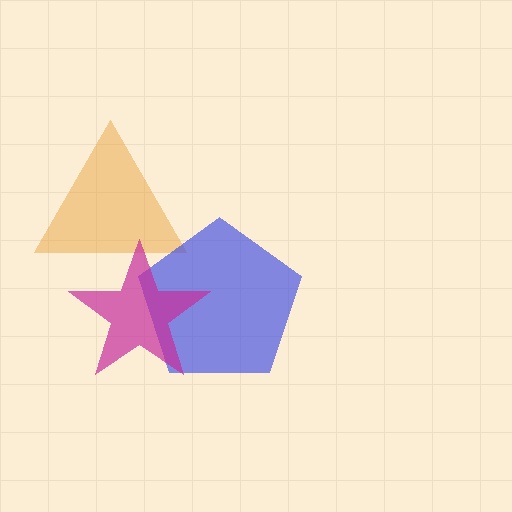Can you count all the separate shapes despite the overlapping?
Yes, there are 3 separate shapes.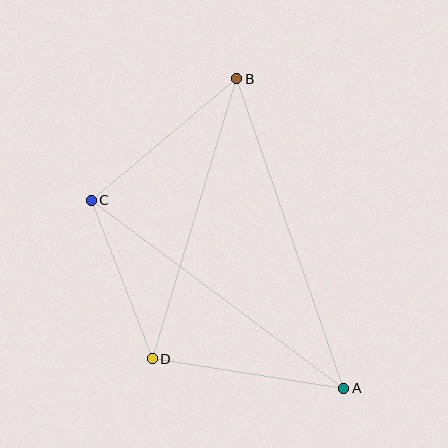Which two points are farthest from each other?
Points A and B are farthest from each other.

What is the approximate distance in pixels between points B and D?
The distance between B and D is approximately 293 pixels.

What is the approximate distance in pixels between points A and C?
The distance between A and C is approximately 315 pixels.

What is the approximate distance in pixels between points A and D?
The distance between A and D is approximately 194 pixels.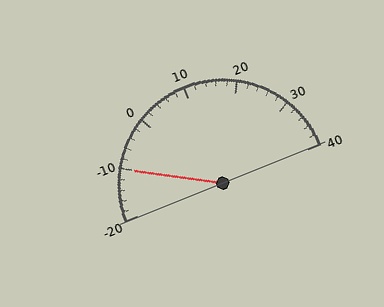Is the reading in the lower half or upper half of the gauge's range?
The reading is in the lower half of the range (-20 to 40).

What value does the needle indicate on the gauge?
The needle indicates approximately -10.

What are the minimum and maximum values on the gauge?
The gauge ranges from -20 to 40.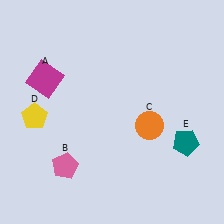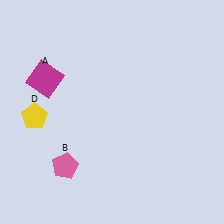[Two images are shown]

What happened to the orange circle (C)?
The orange circle (C) was removed in Image 2. It was in the bottom-right area of Image 1.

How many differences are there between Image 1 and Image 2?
There are 2 differences between the two images.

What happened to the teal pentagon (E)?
The teal pentagon (E) was removed in Image 2. It was in the bottom-right area of Image 1.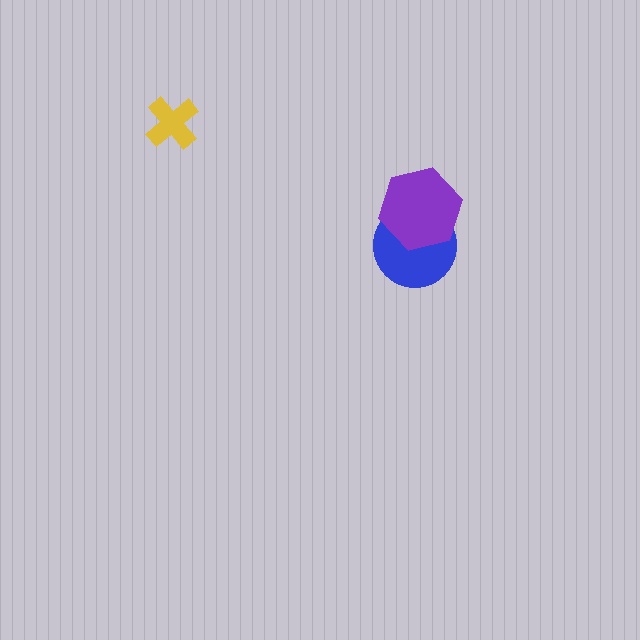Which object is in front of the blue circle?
The purple hexagon is in front of the blue circle.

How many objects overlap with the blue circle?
1 object overlaps with the blue circle.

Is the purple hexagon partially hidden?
No, no other shape covers it.